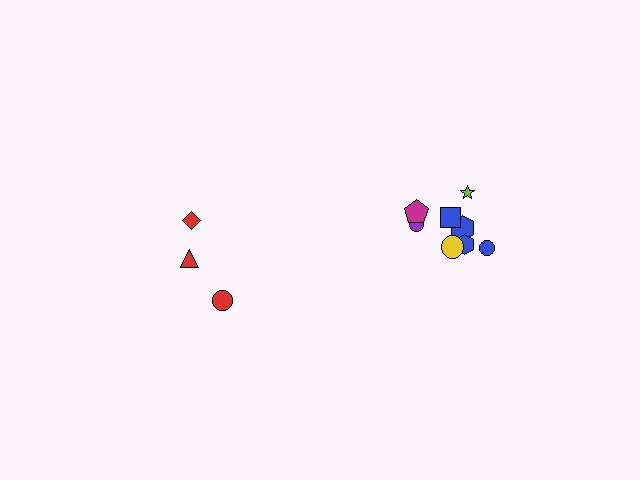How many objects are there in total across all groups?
There are 11 objects.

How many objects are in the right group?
There are 8 objects.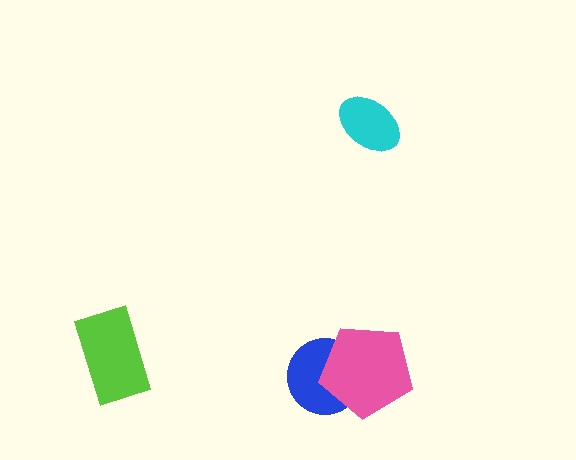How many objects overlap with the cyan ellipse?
0 objects overlap with the cyan ellipse.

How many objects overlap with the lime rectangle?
0 objects overlap with the lime rectangle.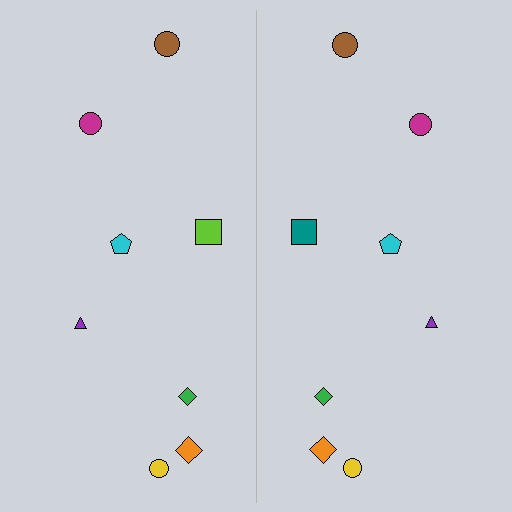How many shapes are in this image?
There are 16 shapes in this image.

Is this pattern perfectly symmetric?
No, the pattern is not perfectly symmetric. The teal square on the right side breaks the symmetry — its mirror counterpart is lime.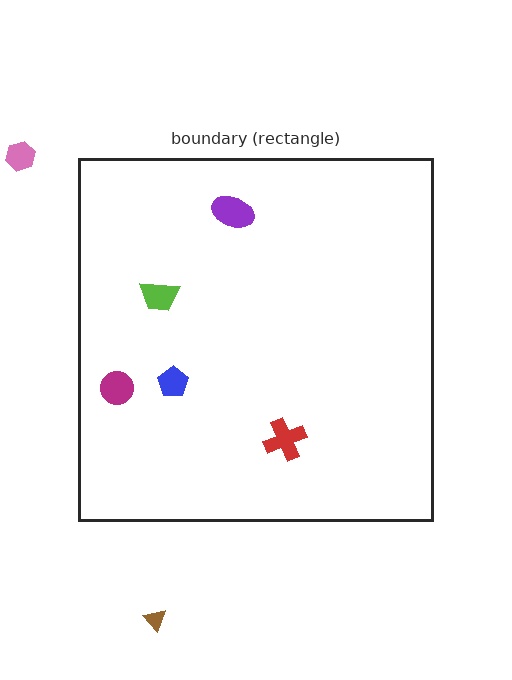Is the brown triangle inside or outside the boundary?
Outside.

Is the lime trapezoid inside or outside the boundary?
Inside.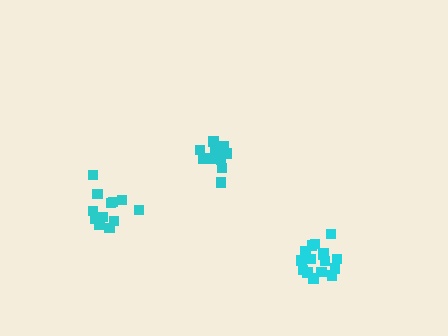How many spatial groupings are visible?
There are 3 spatial groupings.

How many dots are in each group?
Group 1: 17 dots, Group 2: 15 dots, Group 3: 12 dots (44 total).